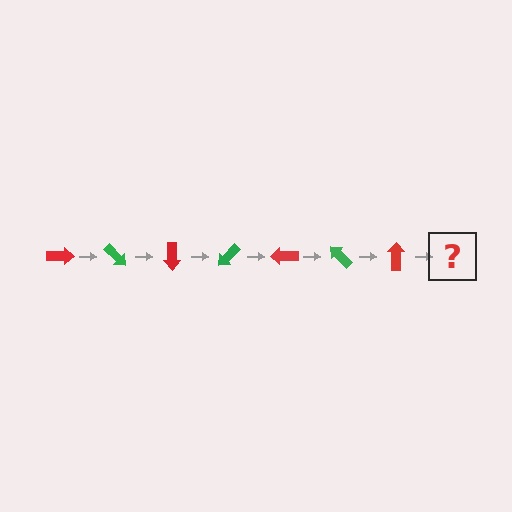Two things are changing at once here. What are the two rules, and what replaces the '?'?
The two rules are that it rotates 45 degrees each step and the color cycles through red and green. The '?' should be a green arrow, rotated 315 degrees from the start.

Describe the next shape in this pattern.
It should be a green arrow, rotated 315 degrees from the start.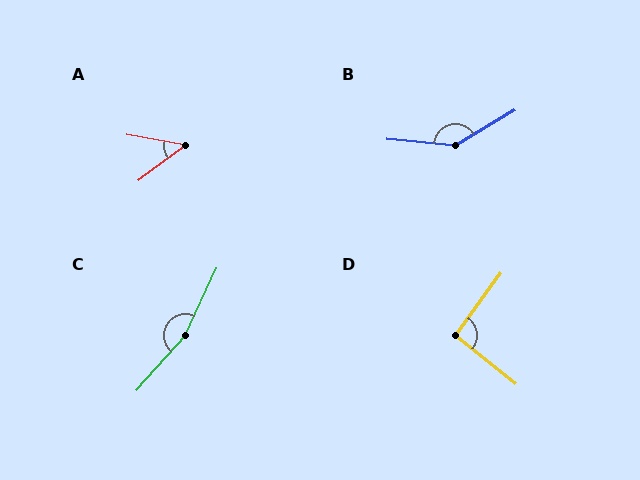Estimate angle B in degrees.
Approximately 144 degrees.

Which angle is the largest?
C, at approximately 164 degrees.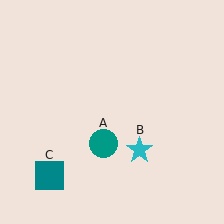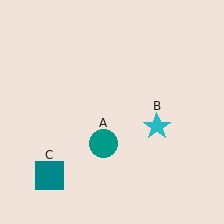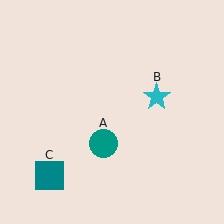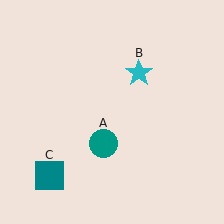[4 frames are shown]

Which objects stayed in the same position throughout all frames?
Teal circle (object A) and teal square (object C) remained stationary.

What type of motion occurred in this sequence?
The cyan star (object B) rotated counterclockwise around the center of the scene.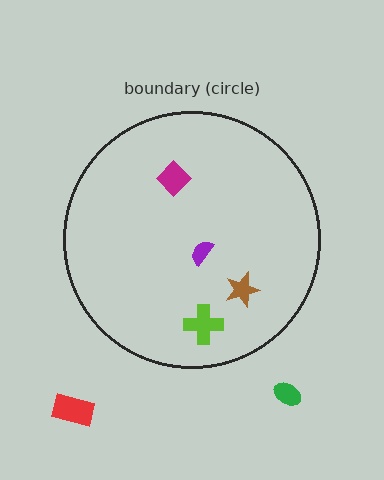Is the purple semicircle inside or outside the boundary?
Inside.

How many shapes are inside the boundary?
4 inside, 2 outside.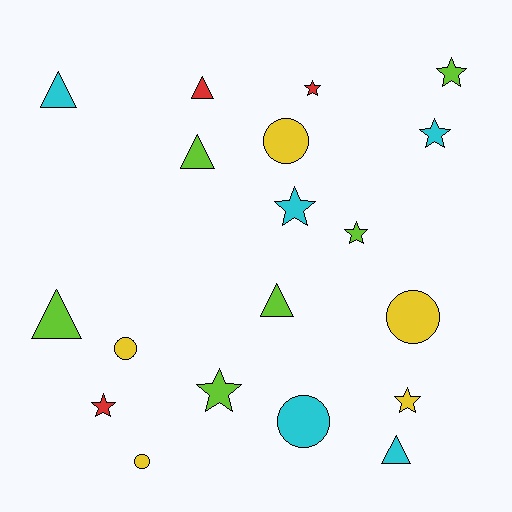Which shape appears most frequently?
Star, with 8 objects.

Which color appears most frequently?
Lime, with 6 objects.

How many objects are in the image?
There are 19 objects.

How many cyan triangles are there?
There are 2 cyan triangles.